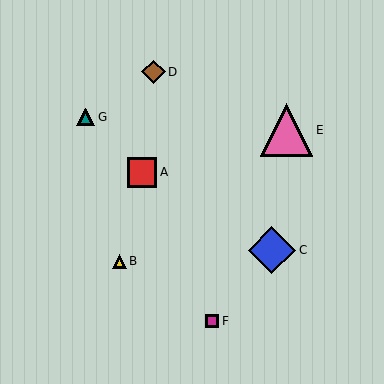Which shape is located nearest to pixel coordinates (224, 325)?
The magenta square (labeled F) at (212, 321) is nearest to that location.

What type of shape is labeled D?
Shape D is a brown diamond.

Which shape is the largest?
The pink triangle (labeled E) is the largest.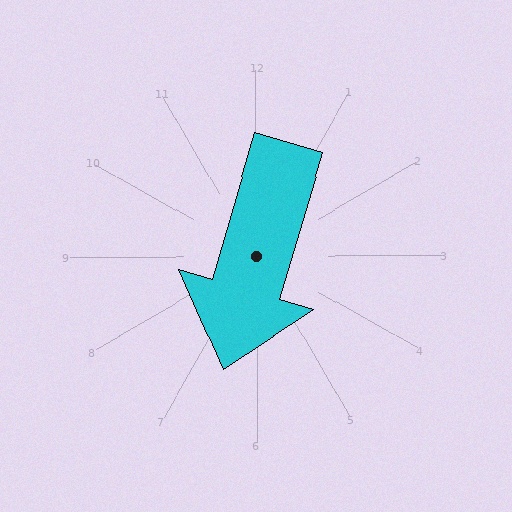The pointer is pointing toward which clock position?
Roughly 7 o'clock.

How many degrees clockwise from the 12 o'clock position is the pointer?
Approximately 196 degrees.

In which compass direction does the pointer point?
South.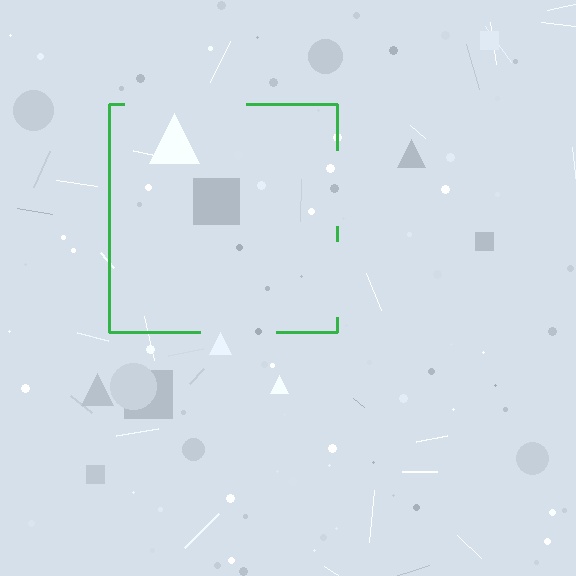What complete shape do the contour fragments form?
The contour fragments form a square.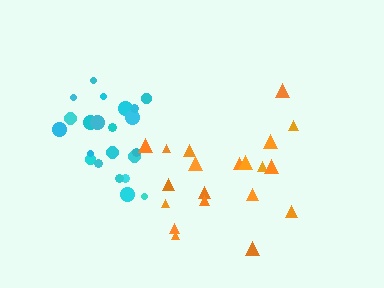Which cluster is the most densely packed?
Cyan.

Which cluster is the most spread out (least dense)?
Orange.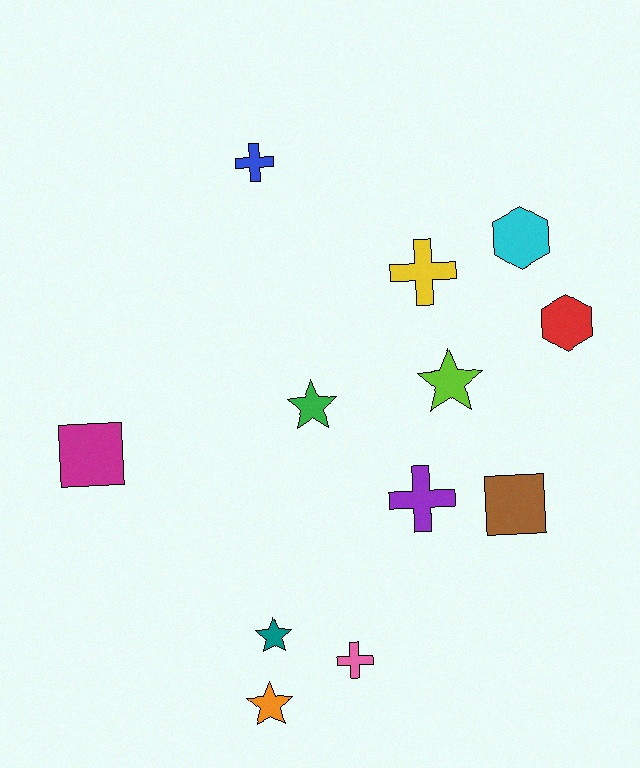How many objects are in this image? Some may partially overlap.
There are 12 objects.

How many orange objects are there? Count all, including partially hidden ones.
There is 1 orange object.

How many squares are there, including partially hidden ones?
There are 2 squares.